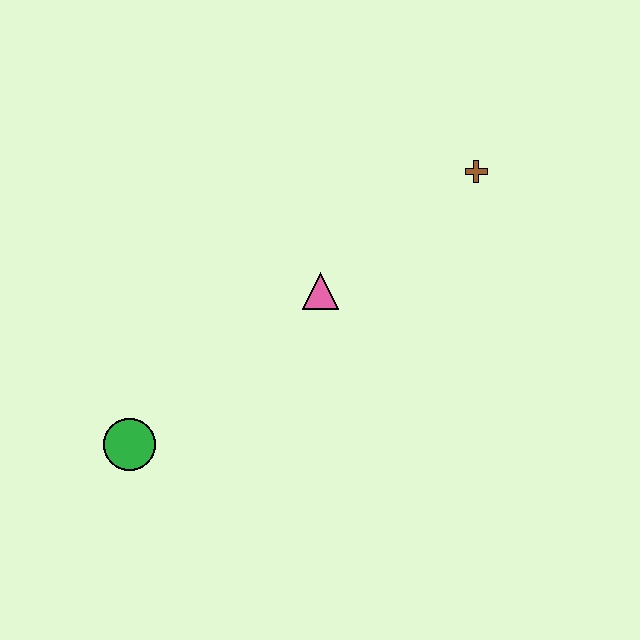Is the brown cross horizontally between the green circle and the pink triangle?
No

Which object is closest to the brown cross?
The pink triangle is closest to the brown cross.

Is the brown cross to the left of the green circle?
No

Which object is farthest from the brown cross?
The green circle is farthest from the brown cross.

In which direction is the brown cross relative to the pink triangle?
The brown cross is to the right of the pink triangle.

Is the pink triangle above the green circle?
Yes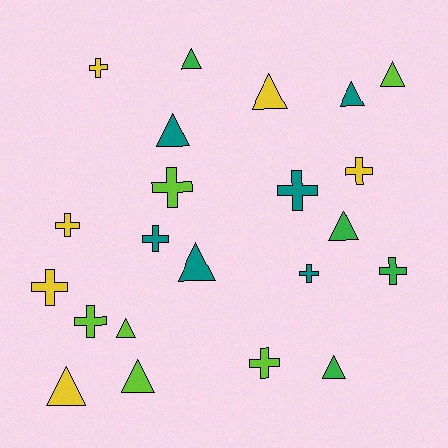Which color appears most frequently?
Yellow, with 6 objects.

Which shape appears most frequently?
Triangle, with 11 objects.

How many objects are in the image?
There are 22 objects.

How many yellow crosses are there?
There are 4 yellow crosses.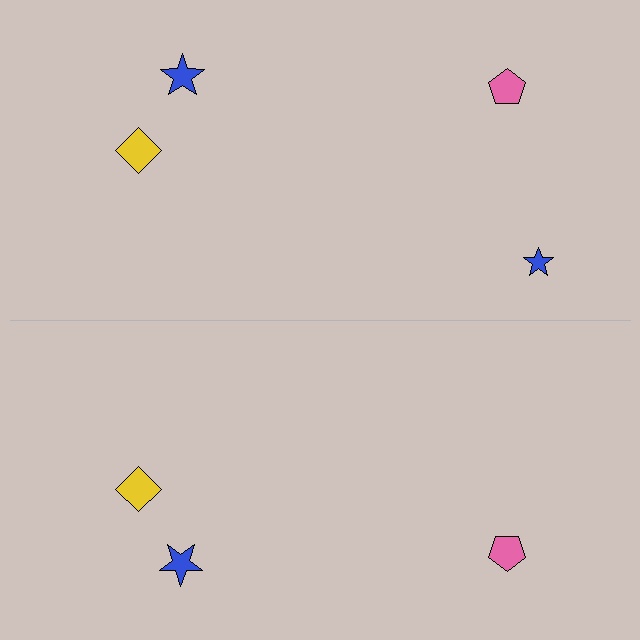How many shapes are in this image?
There are 7 shapes in this image.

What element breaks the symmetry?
A blue star is missing from the bottom side.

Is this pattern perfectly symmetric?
No, the pattern is not perfectly symmetric. A blue star is missing from the bottom side.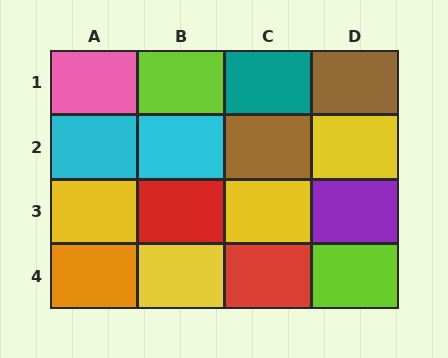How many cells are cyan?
2 cells are cyan.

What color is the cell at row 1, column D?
Brown.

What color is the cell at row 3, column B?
Red.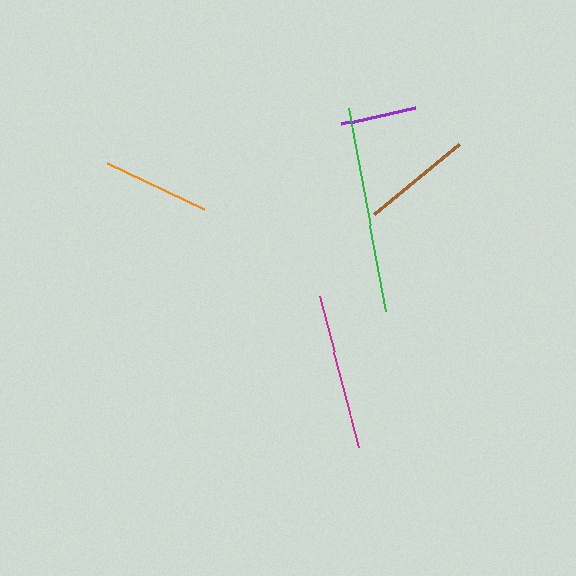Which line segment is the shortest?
The purple line is the shortest at approximately 77 pixels.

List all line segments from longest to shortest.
From longest to shortest: green, magenta, brown, orange, purple.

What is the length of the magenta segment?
The magenta segment is approximately 155 pixels long.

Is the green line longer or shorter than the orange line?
The green line is longer than the orange line.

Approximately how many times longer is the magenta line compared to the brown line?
The magenta line is approximately 1.4 times the length of the brown line.